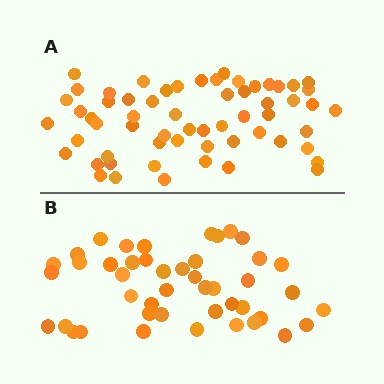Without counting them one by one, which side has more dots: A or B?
Region A (the top region) has more dots.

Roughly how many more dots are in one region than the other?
Region A has approximately 15 more dots than region B.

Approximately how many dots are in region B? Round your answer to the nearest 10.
About 40 dots. (The exact count is 45, which rounds to 40.)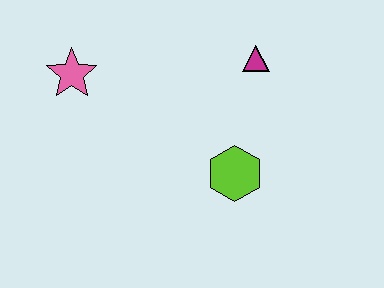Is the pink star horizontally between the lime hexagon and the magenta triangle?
No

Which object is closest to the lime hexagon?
The magenta triangle is closest to the lime hexagon.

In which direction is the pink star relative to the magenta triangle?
The pink star is to the left of the magenta triangle.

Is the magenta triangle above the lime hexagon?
Yes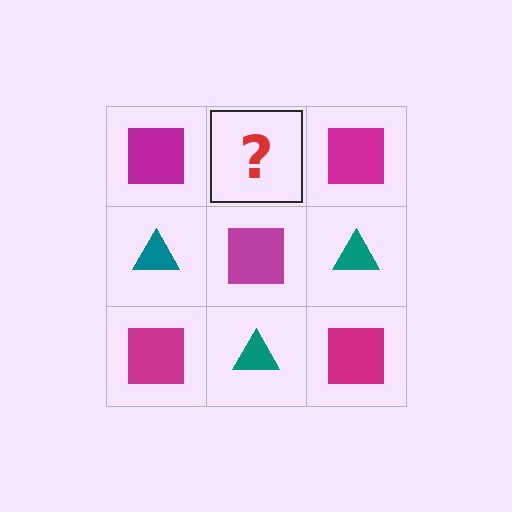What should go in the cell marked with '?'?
The missing cell should contain a teal triangle.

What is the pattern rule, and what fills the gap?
The rule is that it alternates magenta square and teal triangle in a checkerboard pattern. The gap should be filled with a teal triangle.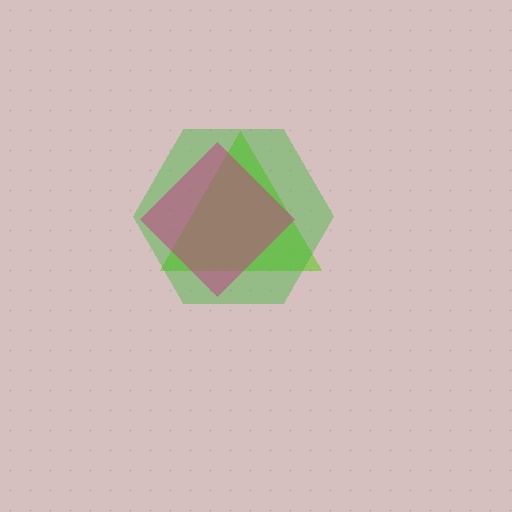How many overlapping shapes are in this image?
There are 3 overlapping shapes in the image.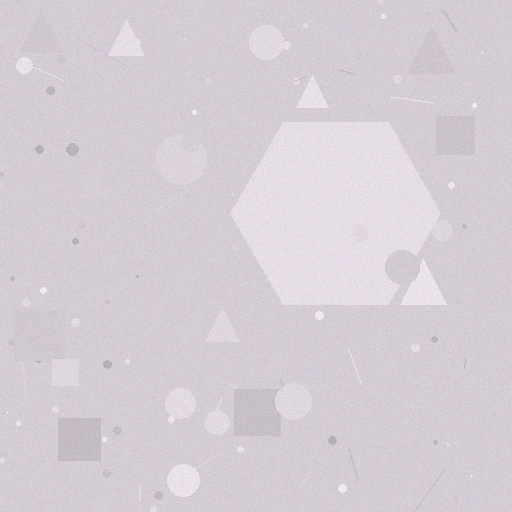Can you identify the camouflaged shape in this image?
The camouflaged shape is a hexagon.